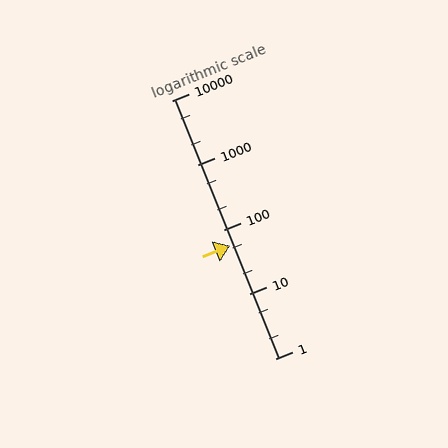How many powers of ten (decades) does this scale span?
The scale spans 4 decades, from 1 to 10000.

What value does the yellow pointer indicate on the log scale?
The pointer indicates approximately 56.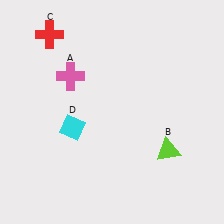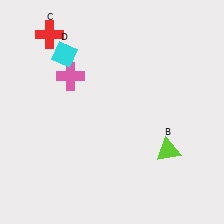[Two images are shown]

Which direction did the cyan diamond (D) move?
The cyan diamond (D) moved up.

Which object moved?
The cyan diamond (D) moved up.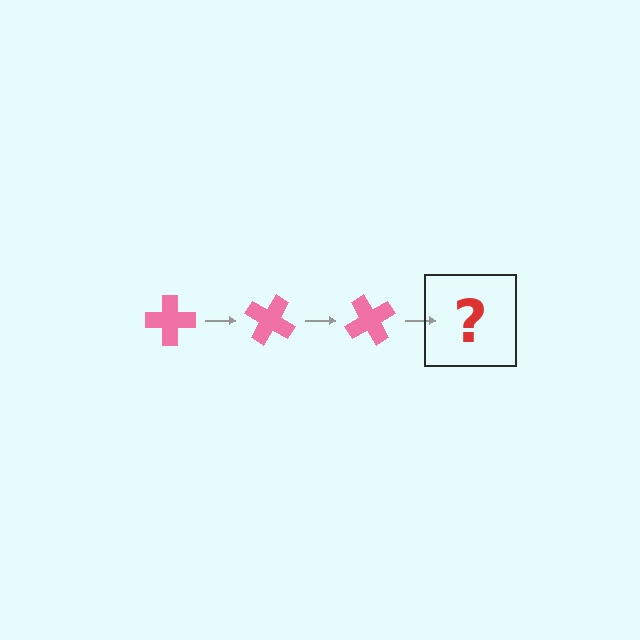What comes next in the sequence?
The next element should be a pink cross rotated 90 degrees.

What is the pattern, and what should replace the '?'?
The pattern is that the cross rotates 30 degrees each step. The '?' should be a pink cross rotated 90 degrees.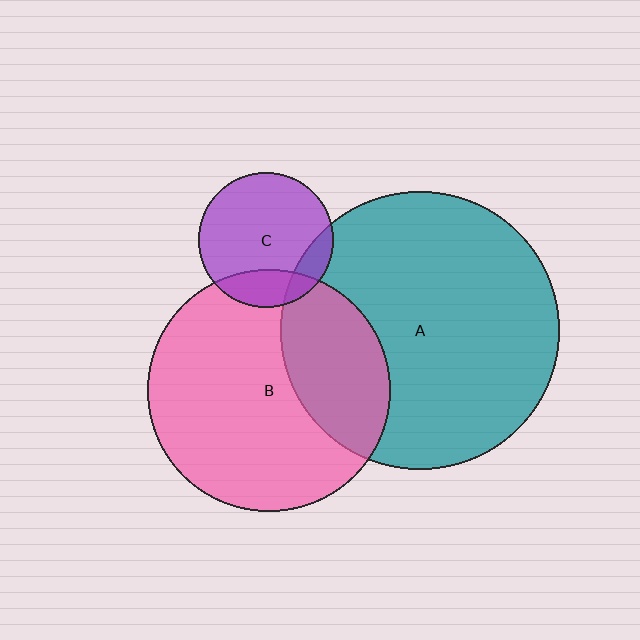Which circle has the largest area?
Circle A (teal).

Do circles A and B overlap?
Yes.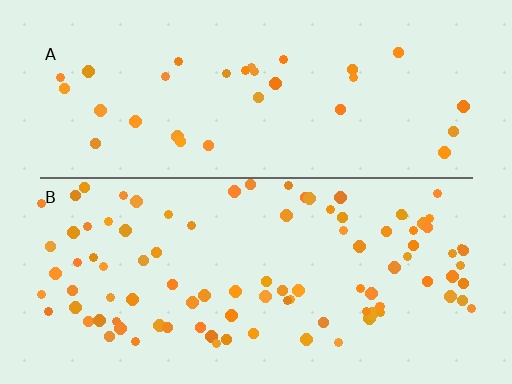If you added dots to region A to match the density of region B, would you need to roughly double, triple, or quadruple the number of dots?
Approximately triple.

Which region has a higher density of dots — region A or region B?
B (the bottom).